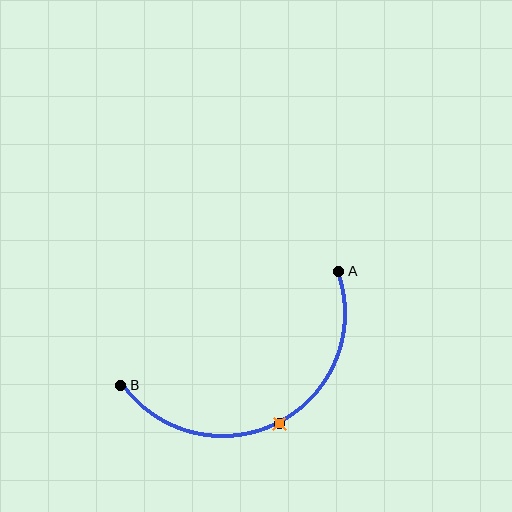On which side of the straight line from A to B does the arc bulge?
The arc bulges below the straight line connecting A and B.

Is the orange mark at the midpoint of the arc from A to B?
Yes. The orange mark lies on the arc at equal arc-length from both A and B — it is the arc midpoint.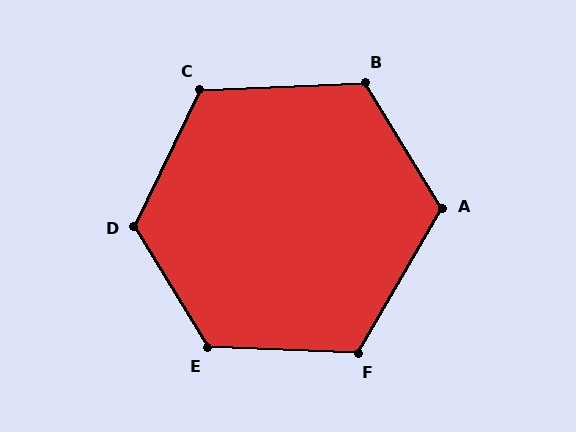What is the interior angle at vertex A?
Approximately 119 degrees (obtuse).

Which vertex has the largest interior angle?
E, at approximately 124 degrees.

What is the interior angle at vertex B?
Approximately 119 degrees (obtuse).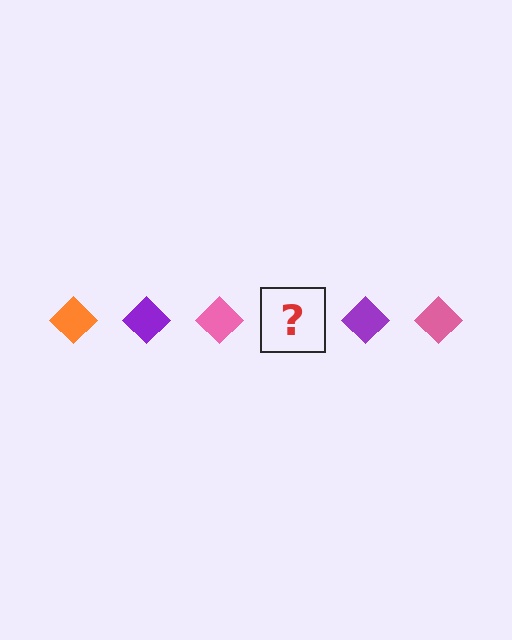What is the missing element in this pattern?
The missing element is an orange diamond.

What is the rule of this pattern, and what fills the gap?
The rule is that the pattern cycles through orange, purple, pink diamonds. The gap should be filled with an orange diamond.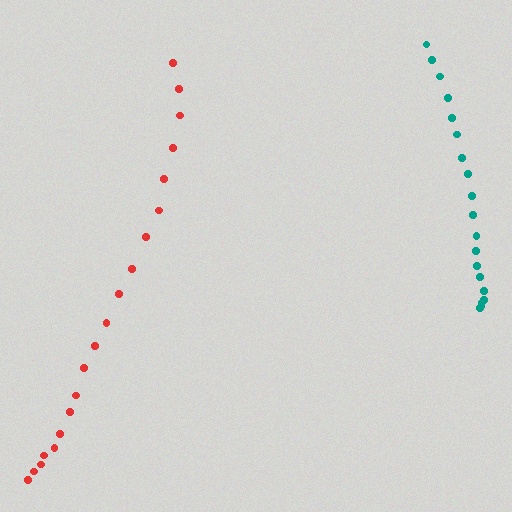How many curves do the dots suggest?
There are 2 distinct paths.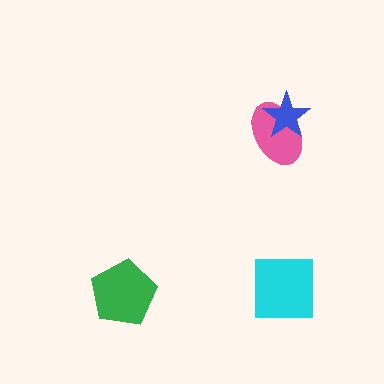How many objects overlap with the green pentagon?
0 objects overlap with the green pentagon.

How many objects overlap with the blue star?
1 object overlaps with the blue star.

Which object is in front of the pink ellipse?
The blue star is in front of the pink ellipse.